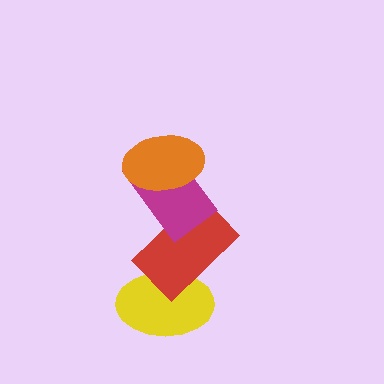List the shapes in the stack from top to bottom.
From top to bottom: the orange ellipse, the magenta rectangle, the red rectangle, the yellow ellipse.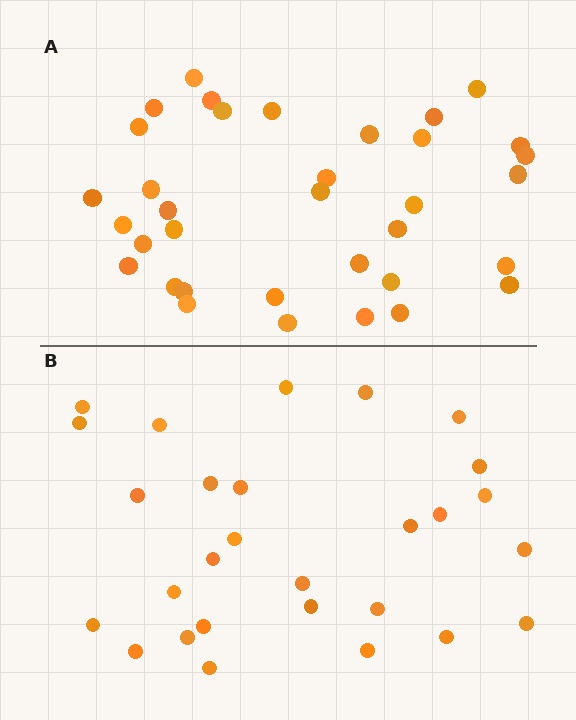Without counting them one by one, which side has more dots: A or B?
Region A (the top region) has more dots.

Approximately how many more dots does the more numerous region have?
Region A has roughly 8 or so more dots than region B.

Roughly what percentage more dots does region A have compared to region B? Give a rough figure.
About 25% more.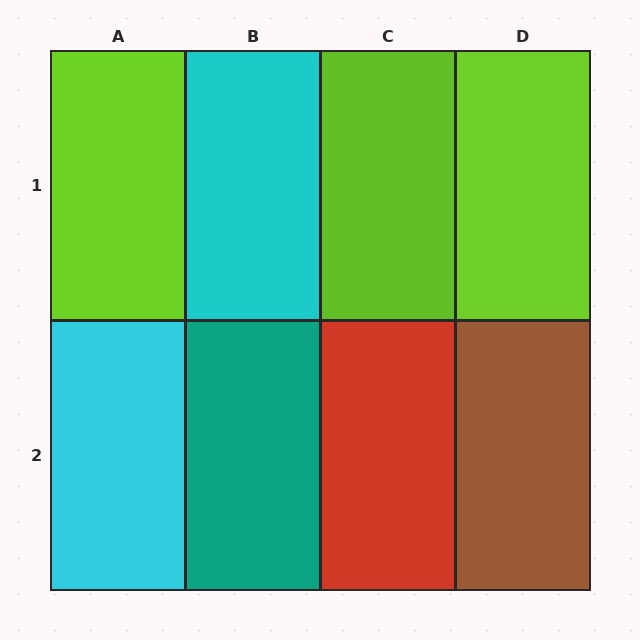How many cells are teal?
1 cell is teal.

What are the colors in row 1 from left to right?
Lime, cyan, lime, lime.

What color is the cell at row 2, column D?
Brown.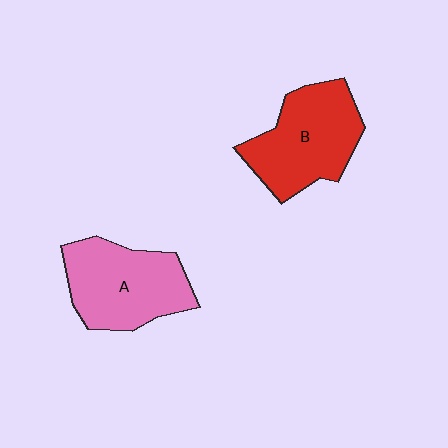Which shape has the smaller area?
Shape A (pink).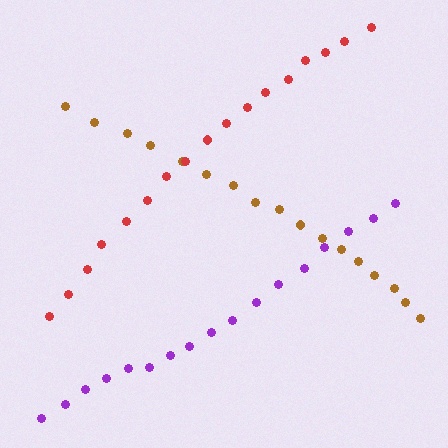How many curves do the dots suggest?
There are 3 distinct paths.